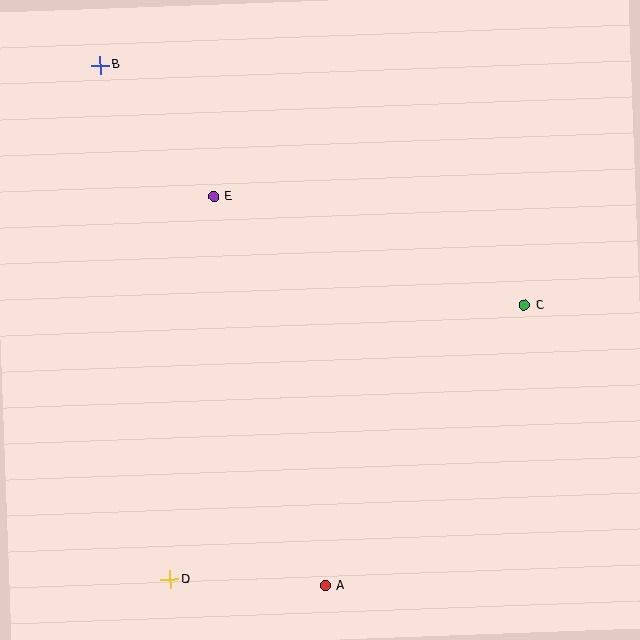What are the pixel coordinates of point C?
Point C is at (524, 305).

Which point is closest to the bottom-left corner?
Point D is closest to the bottom-left corner.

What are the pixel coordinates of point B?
Point B is at (100, 65).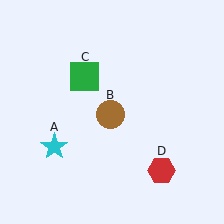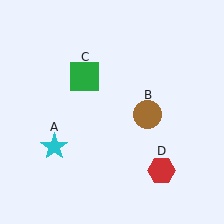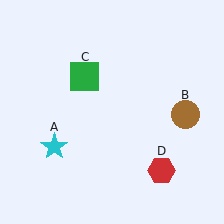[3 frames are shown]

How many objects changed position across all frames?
1 object changed position: brown circle (object B).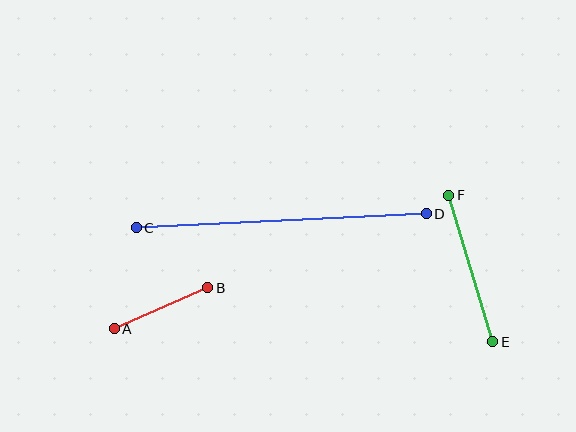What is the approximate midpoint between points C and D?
The midpoint is at approximately (281, 221) pixels.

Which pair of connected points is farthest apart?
Points C and D are farthest apart.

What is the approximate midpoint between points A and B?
The midpoint is at approximately (161, 308) pixels.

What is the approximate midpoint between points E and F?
The midpoint is at approximately (471, 269) pixels.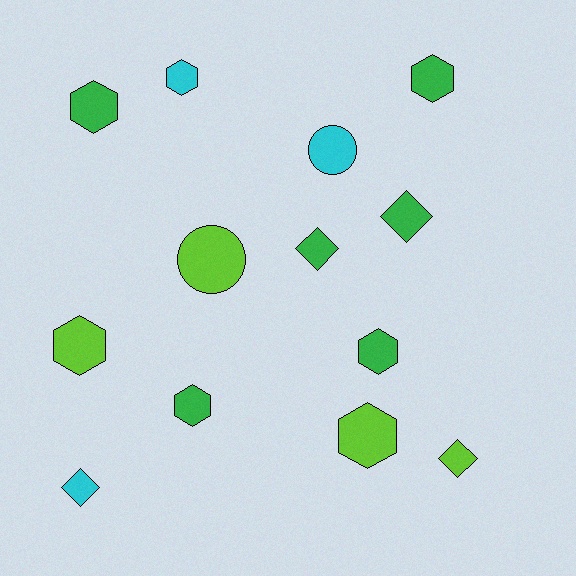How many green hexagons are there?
There are 4 green hexagons.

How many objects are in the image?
There are 13 objects.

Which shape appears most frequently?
Hexagon, with 7 objects.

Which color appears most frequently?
Green, with 6 objects.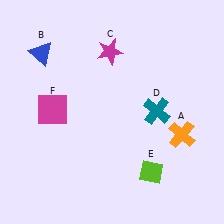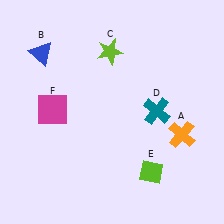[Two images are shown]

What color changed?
The star (C) changed from magenta in Image 1 to lime in Image 2.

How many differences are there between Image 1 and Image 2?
There is 1 difference between the two images.